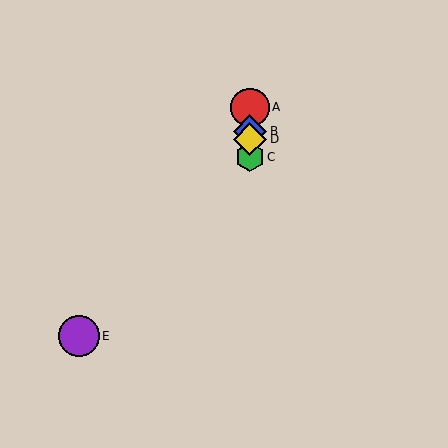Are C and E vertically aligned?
No, C is at x≈250 and E is at x≈79.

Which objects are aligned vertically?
Objects A, B, C, D are aligned vertically.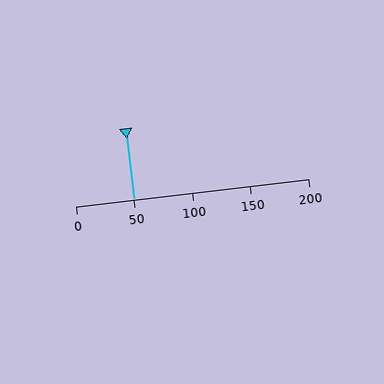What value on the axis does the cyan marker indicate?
The marker indicates approximately 50.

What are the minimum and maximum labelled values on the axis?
The axis runs from 0 to 200.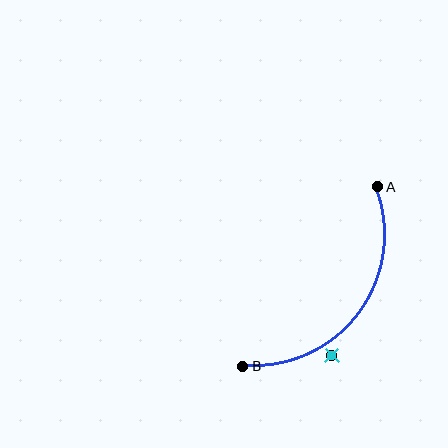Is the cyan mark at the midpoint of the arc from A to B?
No — the cyan mark does not lie on the arc at all. It sits slightly outside the curve.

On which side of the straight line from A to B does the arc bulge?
The arc bulges below and to the right of the straight line connecting A and B.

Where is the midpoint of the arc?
The arc midpoint is the point on the curve farthest from the straight line joining A and B. It sits below and to the right of that line.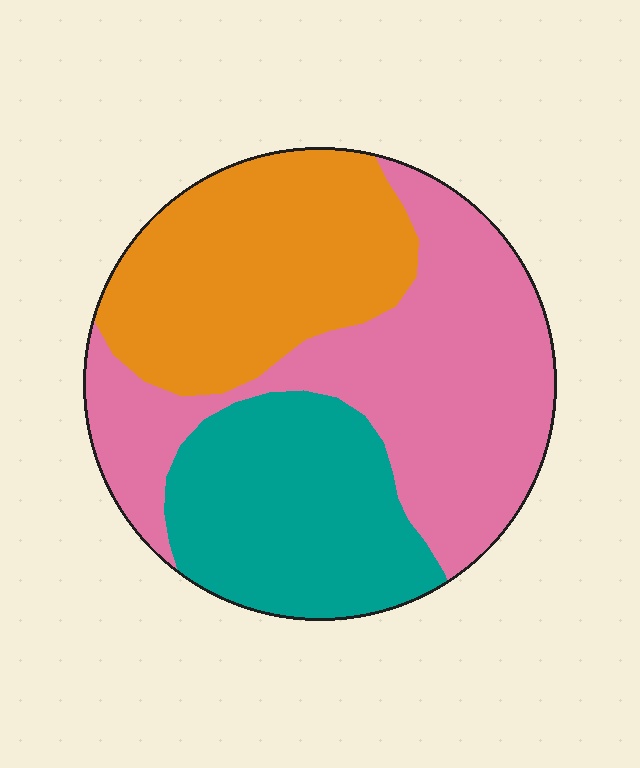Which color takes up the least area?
Teal, at roughly 25%.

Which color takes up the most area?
Pink, at roughly 40%.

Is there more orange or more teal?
Orange.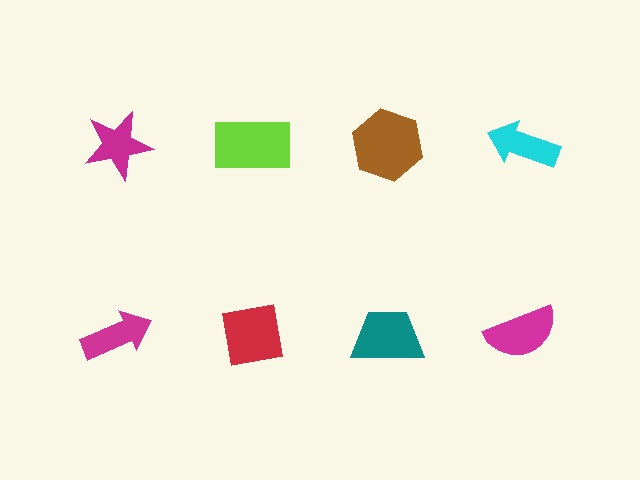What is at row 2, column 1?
A magenta arrow.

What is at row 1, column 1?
A magenta star.